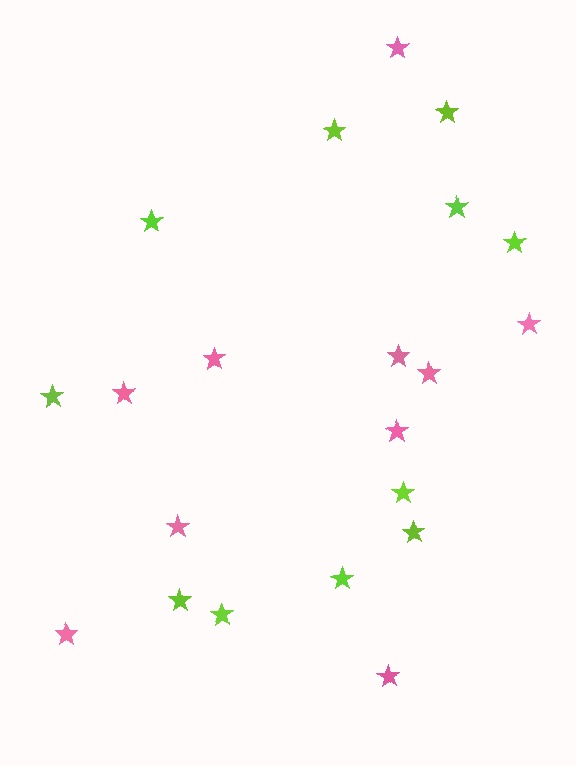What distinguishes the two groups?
There are 2 groups: one group of pink stars (10) and one group of lime stars (11).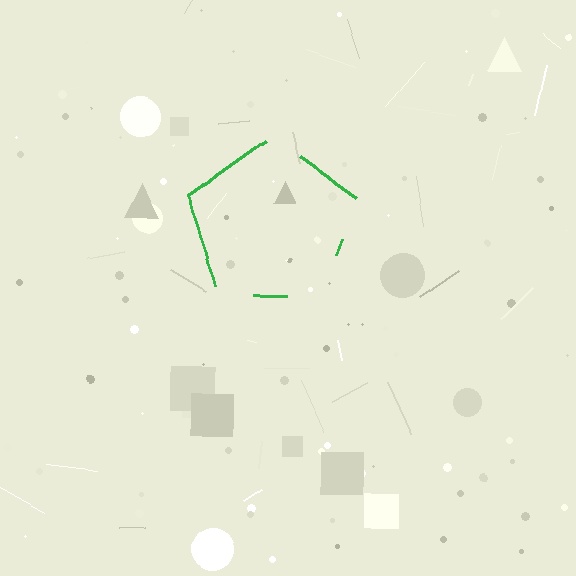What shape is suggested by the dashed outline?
The dashed outline suggests a pentagon.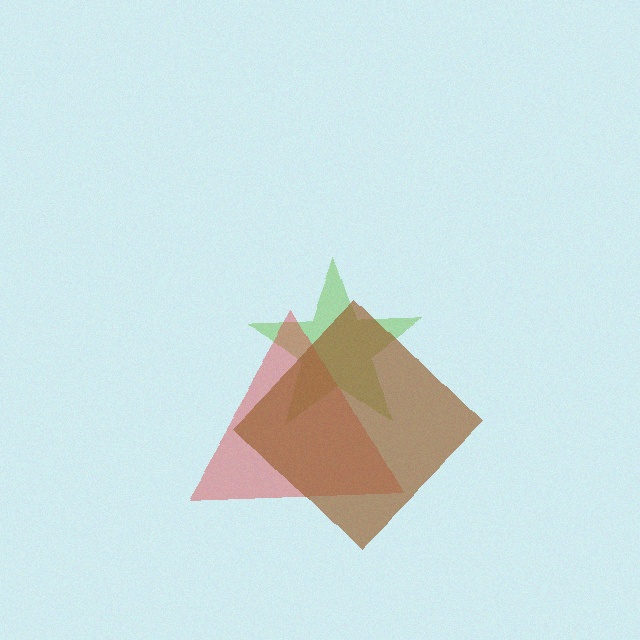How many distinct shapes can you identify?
There are 3 distinct shapes: a lime star, a red triangle, a brown diamond.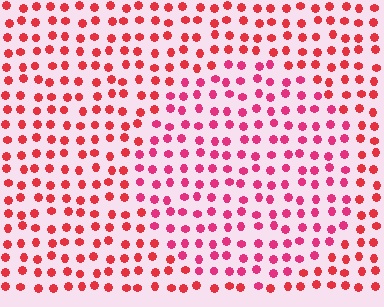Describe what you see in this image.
The image is filled with small red elements in a uniform arrangement. A circle-shaped region is visible where the elements are tinted to a slightly different hue, forming a subtle color boundary.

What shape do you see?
I see a circle.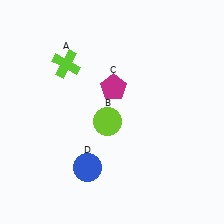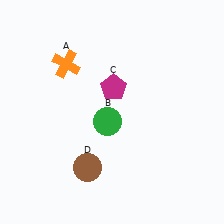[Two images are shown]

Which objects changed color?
A changed from lime to orange. B changed from lime to green. D changed from blue to brown.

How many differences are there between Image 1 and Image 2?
There are 3 differences between the two images.